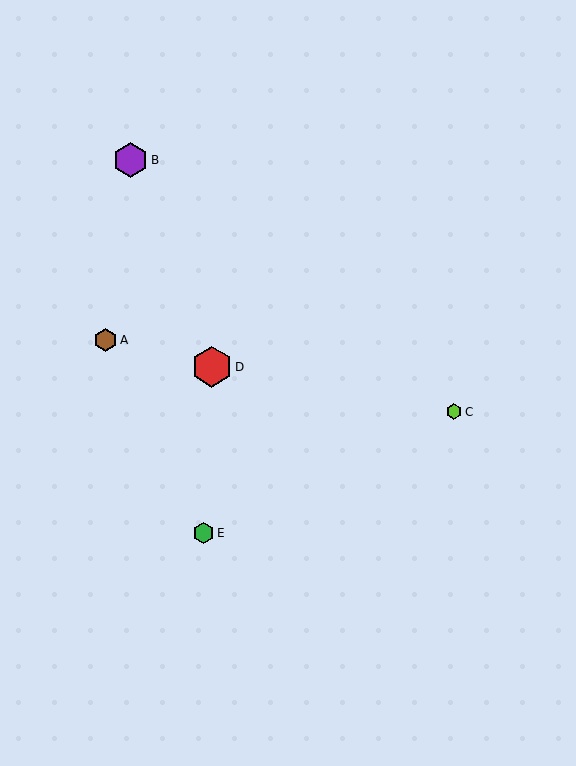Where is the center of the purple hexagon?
The center of the purple hexagon is at (130, 160).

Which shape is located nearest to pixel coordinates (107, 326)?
The brown hexagon (labeled A) at (105, 340) is nearest to that location.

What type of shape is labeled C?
Shape C is a lime hexagon.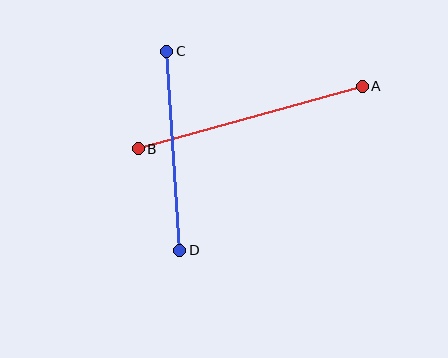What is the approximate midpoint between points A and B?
The midpoint is at approximately (250, 118) pixels.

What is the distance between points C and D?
The distance is approximately 199 pixels.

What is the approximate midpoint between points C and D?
The midpoint is at approximately (173, 151) pixels.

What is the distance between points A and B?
The distance is approximately 233 pixels.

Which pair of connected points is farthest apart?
Points A and B are farthest apart.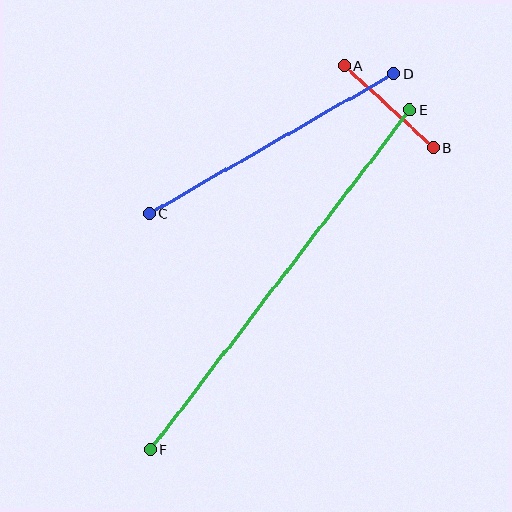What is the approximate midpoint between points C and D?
The midpoint is at approximately (271, 144) pixels.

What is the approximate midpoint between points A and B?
The midpoint is at approximately (389, 107) pixels.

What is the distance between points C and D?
The distance is approximately 282 pixels.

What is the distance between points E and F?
The distance is approximately 428 pixels.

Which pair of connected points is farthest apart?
Points E and F are farthest apart.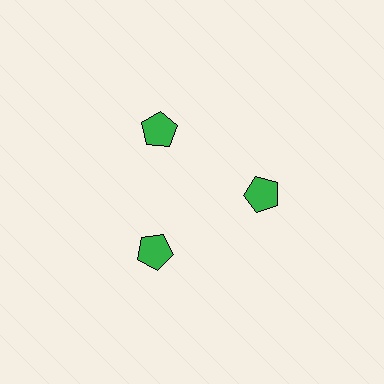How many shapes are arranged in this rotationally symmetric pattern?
There are 3 shapes, arranged in 3 groups of 1.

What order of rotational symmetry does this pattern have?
This pattern has 3-fold rotational symmetry.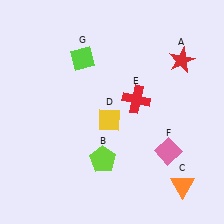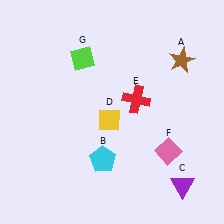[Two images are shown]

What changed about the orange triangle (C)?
In Image 1, C is orange. In Image 2, it changed to purple.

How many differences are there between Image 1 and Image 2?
There are 3 differences between the two images.